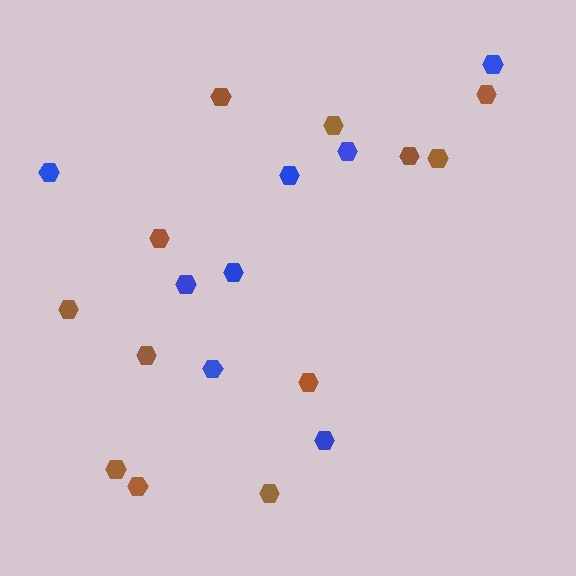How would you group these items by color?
There are 2 groups: one group of brown hexagons (12) and one group of blue hexagons (8).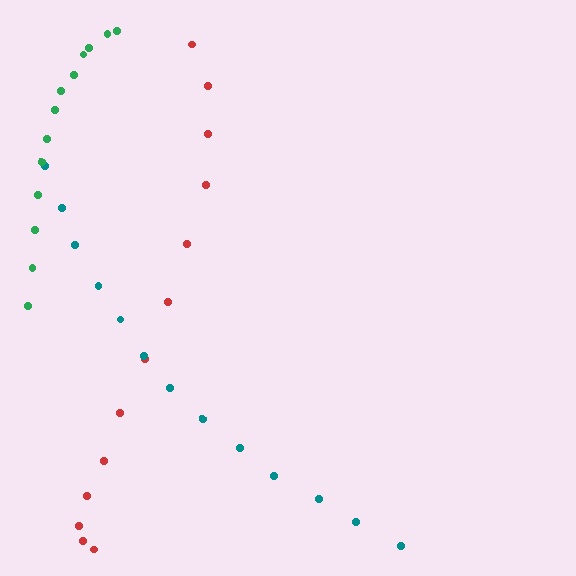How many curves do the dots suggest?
There are 3 distinct paths.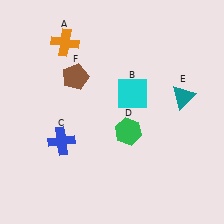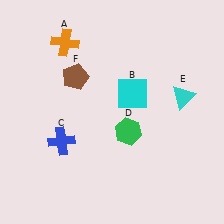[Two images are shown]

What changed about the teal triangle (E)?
In Image 1, E is teal. In Image 2, it changed to cyan.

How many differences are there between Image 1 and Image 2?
There is 1 difference between the two images.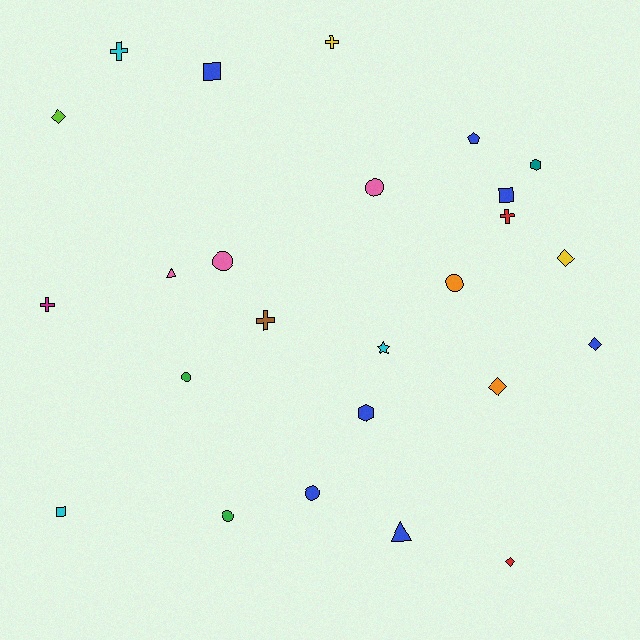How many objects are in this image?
There are 25 objects.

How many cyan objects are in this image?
There are 3 cyan objects.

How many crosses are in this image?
There are 5 crosses.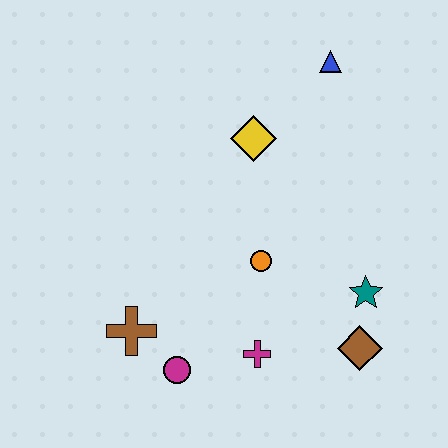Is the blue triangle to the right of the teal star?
No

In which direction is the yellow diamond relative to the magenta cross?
The yellow diamond is above the magenta cross.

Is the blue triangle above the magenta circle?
Yes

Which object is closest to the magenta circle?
The brown cross is closest to the magenta circle.